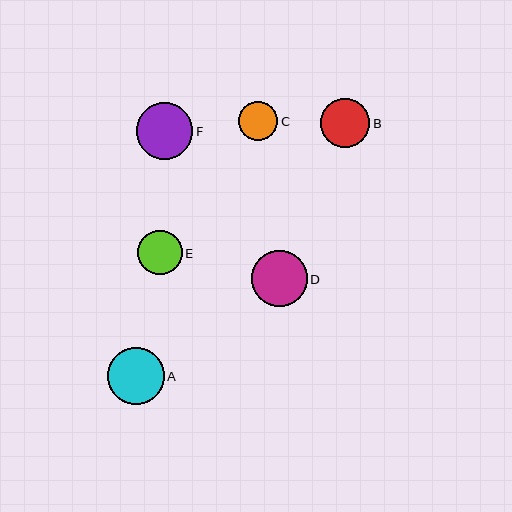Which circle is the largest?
Circle A is the largest with a size of approximately 57 pixels.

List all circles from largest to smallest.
From largest to smallest: A, F, D, B, E, C.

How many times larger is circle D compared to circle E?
Circle D is approximately 1.3 times the size of circle E.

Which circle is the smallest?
Circle C is the smallest with a size of approximately 39 pixels.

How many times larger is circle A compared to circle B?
Circle A is approximately 1.2 times the size of circle B.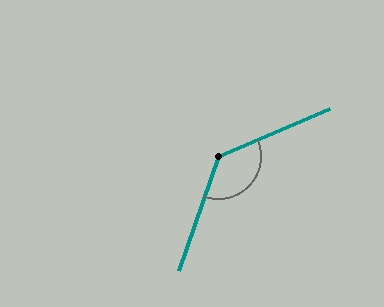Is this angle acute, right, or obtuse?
It is obtuse.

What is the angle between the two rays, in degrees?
Approximately 132 degrees.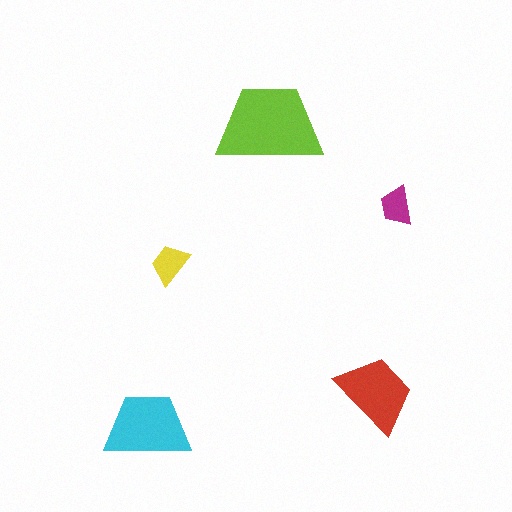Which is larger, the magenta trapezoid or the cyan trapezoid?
The cyan one.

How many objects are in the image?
There are 5 objects in the image.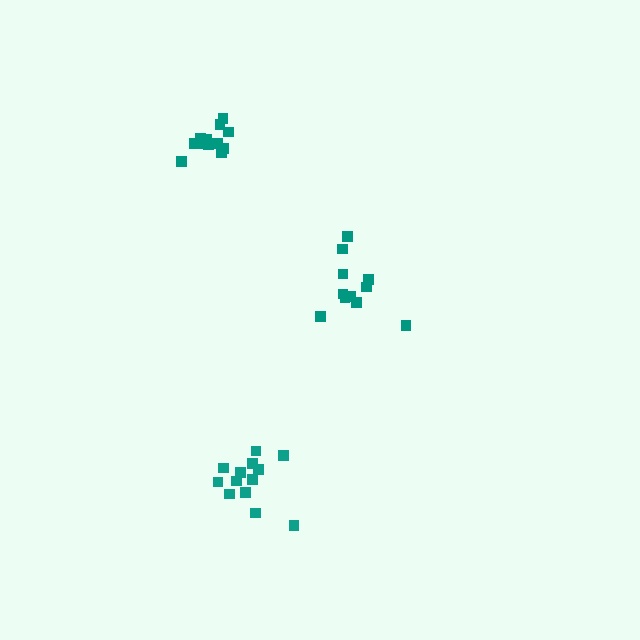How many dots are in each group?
Group 1: 12 dots, Group 2: 13 dots, Group 3: 11 dots (36 total).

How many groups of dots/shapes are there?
There are 3 groups.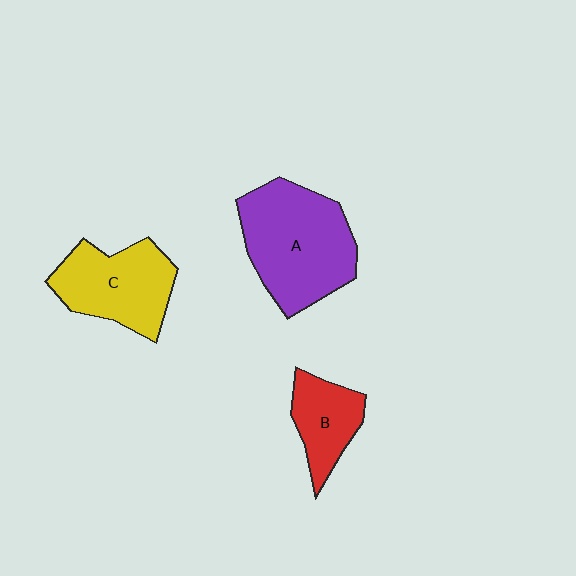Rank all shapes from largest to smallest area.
From largest to smallest: A (purple), C (yellow), B (red).